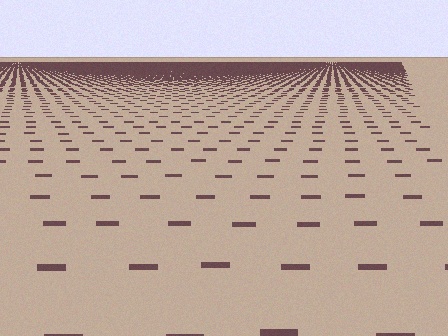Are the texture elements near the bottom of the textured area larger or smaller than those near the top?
Larger. Near the bottom, elements are closer to the viewer and appear at a bigger on-screen size.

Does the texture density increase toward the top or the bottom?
Density increases toward the top.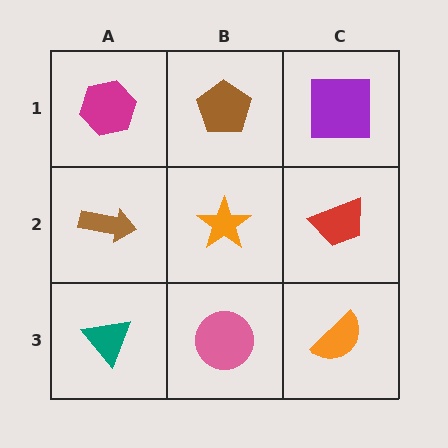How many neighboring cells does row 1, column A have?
2.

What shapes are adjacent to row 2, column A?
A magenta hexagon (row 1, column A), a teal triangle (row 3, column A), an orange star (row 2, column B).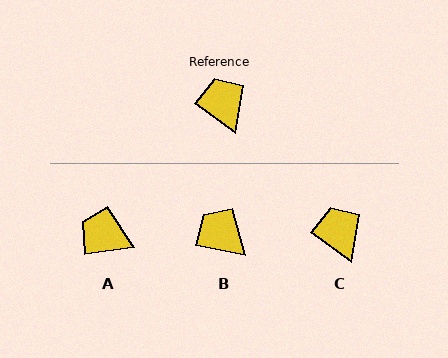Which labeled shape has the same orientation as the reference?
C.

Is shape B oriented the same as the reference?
No, it is off by about 25 degrees.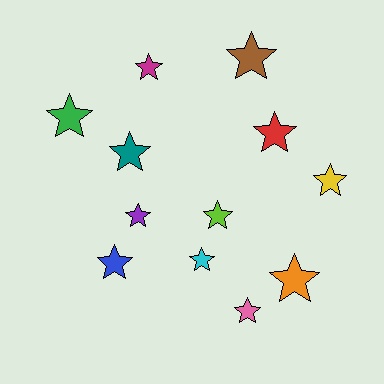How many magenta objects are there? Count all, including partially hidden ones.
There is 1 magenta object.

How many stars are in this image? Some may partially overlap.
There are 12 stars.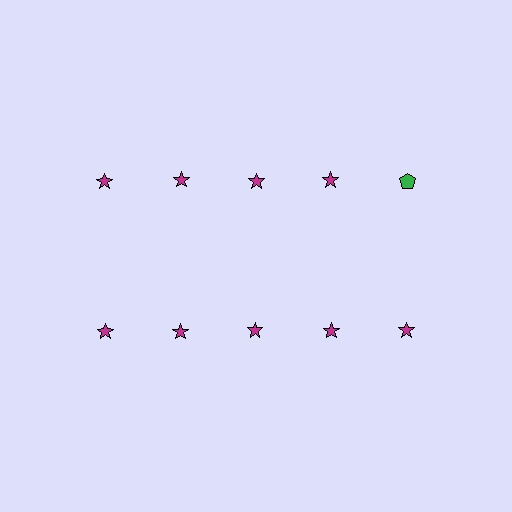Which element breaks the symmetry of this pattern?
The green pentagon in the top row, rightmost column breaks the symmetry. All other shapes are magenta stars.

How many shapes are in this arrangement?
There are 10 shapes arranged in a grid pattern.